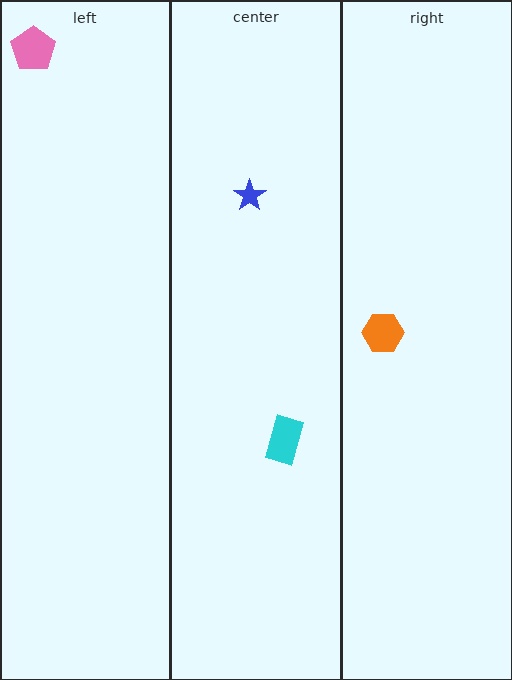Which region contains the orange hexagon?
The right region.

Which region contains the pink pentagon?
The left region.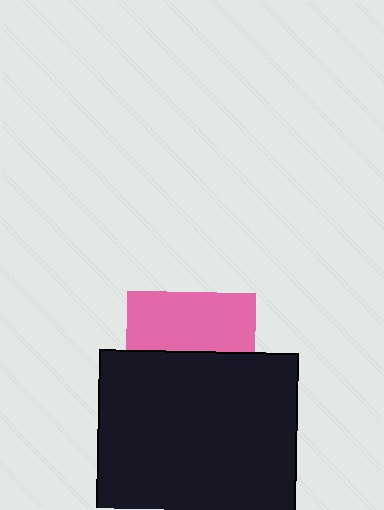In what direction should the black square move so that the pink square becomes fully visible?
The black square should move down. That is the shortest direction to clear the overlap and leave the pink square fully visible.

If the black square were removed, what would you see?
You would see the complete pink square.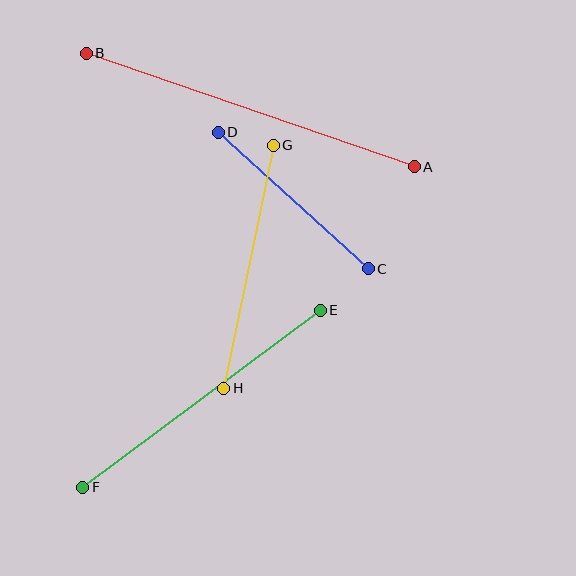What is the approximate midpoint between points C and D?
The midpoint is at approximately (293, 201) pixels.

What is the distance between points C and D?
The distance is approximately 203 pixels.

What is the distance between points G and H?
The distance is approximately 248 pixels.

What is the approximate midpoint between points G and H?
The midpoint is at approximately (249, 267) pixels.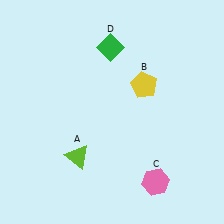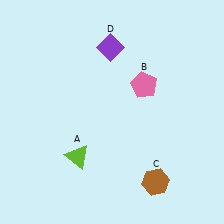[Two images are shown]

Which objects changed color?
B changed from yellow to pink. C changed from pink to brown. D changed from green to purple.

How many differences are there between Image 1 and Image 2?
There are 3 differences between the two images.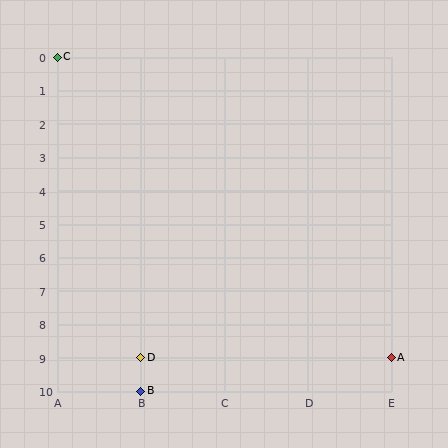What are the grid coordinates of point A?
Point A is at grid coordinates (E, 9).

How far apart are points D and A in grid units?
Points D and A are 3 columns apart.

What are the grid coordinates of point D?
Point D is at grid coordinates (B, 9).